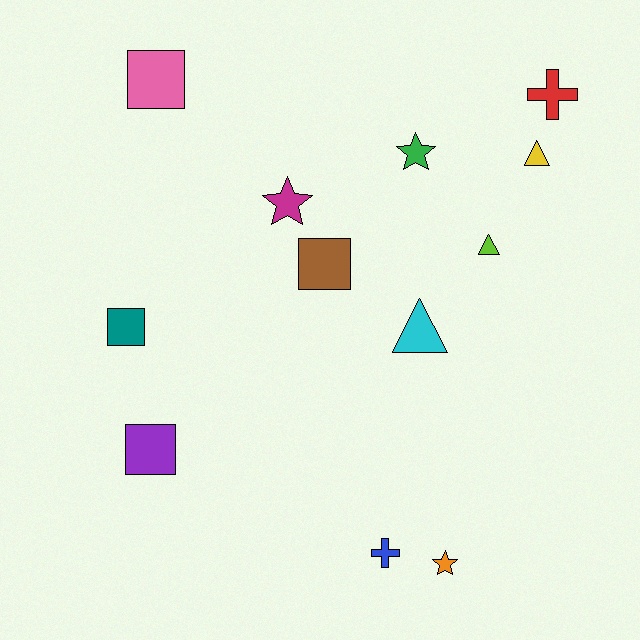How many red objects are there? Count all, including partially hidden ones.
There is 1 red object.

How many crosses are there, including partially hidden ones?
There are 2 crosses.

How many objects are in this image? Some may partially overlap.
There are 12 objects.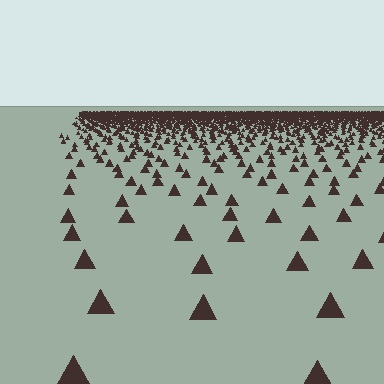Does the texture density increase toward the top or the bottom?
Density increases toward the top.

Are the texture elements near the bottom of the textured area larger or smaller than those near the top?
Larger. Near the bottom, elements are closer to the viewer and appear at a bigger on-screen size.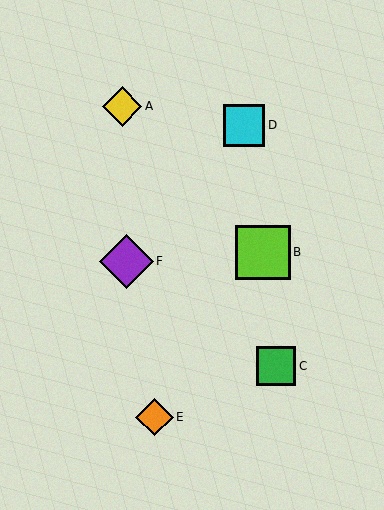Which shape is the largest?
The purple diamond (labeled F) is the largest.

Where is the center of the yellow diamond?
The center of the yellow diamond is at (122, 106).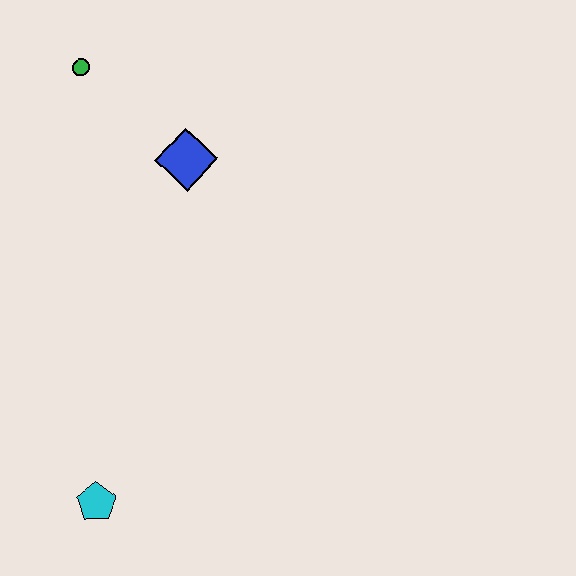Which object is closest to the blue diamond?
The green circle is closest to the blue diamond.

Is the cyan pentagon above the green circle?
No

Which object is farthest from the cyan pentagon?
The green circle is farthest from the cyan pentagon.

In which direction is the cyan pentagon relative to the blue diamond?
The cyan pentagon is below the blue diamond.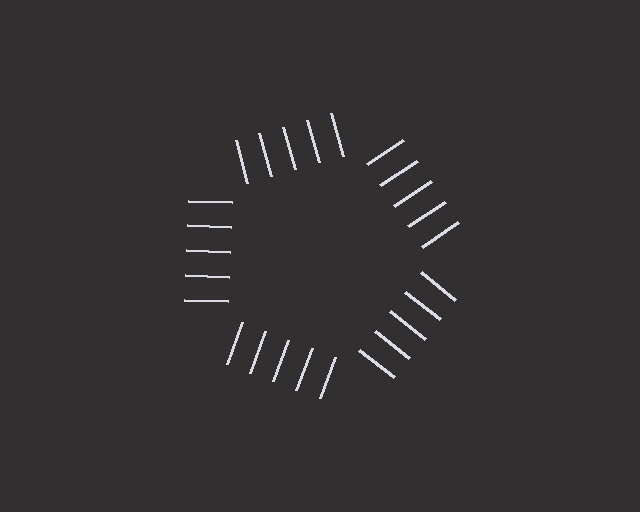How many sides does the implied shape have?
5 sides — the line-ends trace a pentagon.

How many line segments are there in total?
25 — 5 along each of the 5 edges.